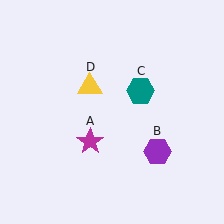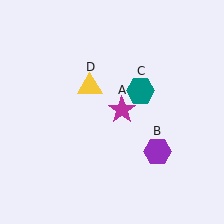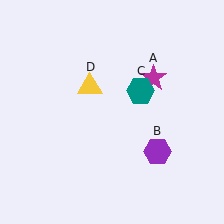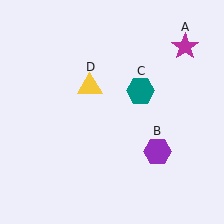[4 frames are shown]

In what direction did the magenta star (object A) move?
The magenta star (object A) moved up and to the right.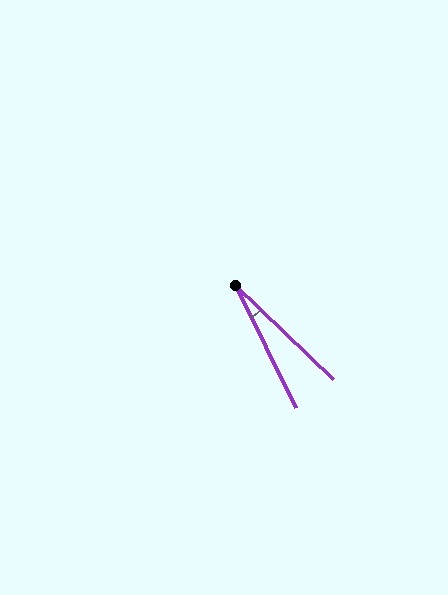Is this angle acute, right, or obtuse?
It is acute.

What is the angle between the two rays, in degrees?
Approximately 20 degrees.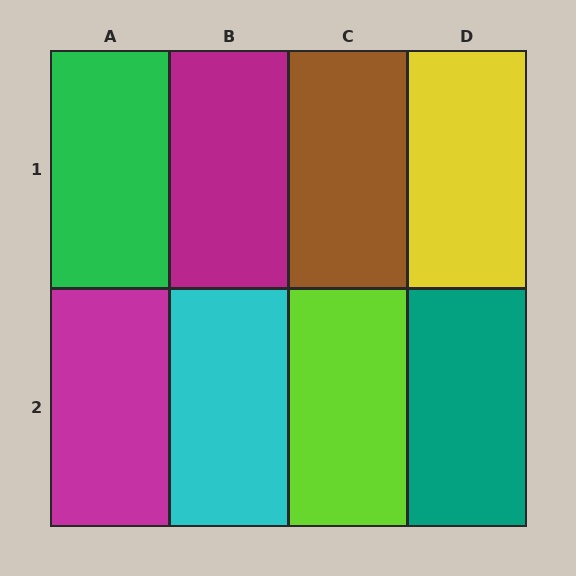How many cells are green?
1 cell is green.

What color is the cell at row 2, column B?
Cyan.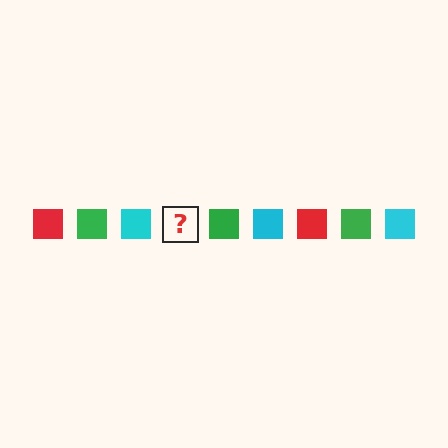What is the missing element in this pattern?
The missing element is a red square.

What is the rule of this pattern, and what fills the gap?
The rule is that the pattern cycles through red, green, cyan squares. The gap should be filled with a red square.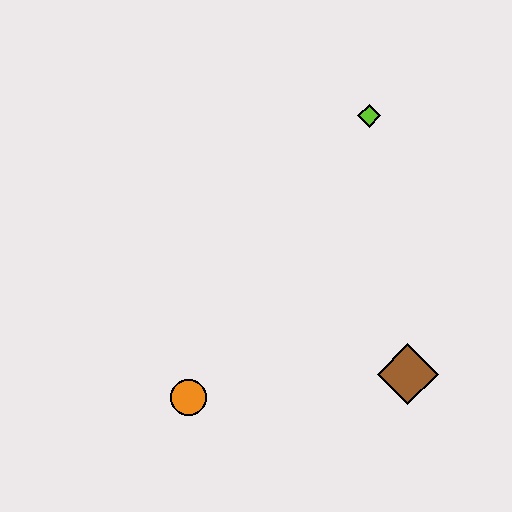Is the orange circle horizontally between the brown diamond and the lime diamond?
No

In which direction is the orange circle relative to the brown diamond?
The orange circle is to the left of the brown diamond.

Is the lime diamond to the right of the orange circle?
Yes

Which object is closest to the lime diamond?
The brown diamond is closest to the lime diamond.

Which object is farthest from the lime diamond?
The orange circle is farthest from the lime diamond.